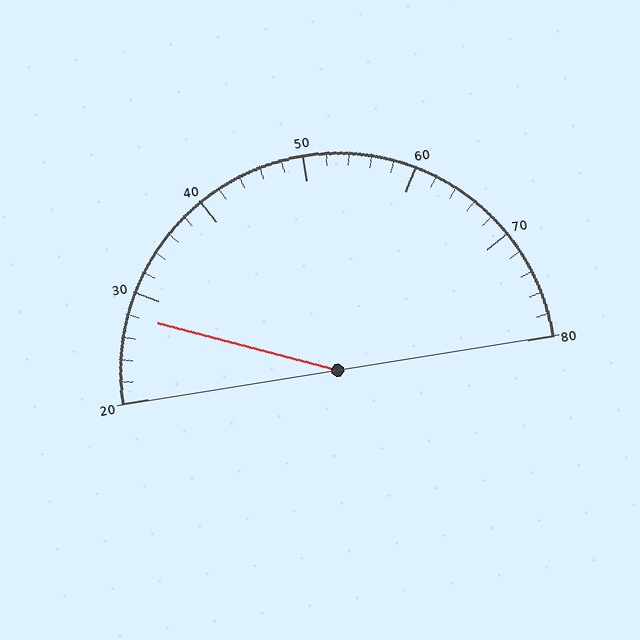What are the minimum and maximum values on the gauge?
The gauge ranges from 20 to 80.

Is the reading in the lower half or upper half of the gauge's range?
The reading is in the lower half of the range (20 to 80).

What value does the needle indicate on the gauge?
The needle indicates approximately 28.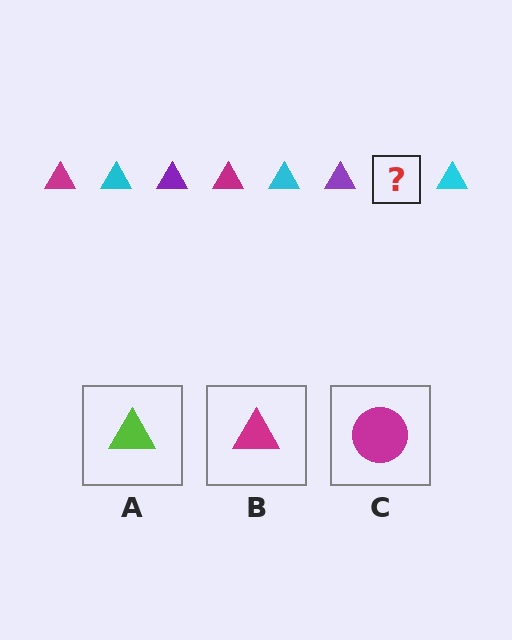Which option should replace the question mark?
Option B.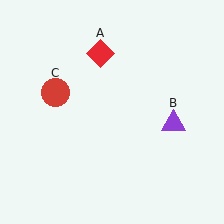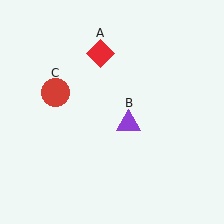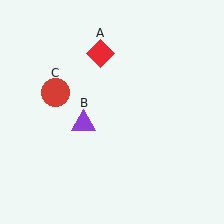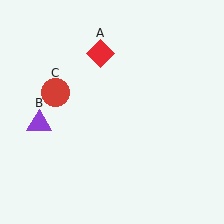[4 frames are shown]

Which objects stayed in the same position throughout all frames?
Red diamond (object A) and red circle (object C) remained stationary.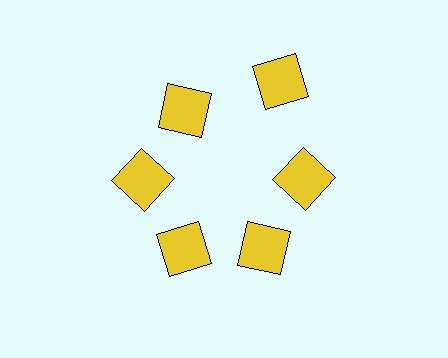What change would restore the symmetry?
The symmetry would be restored by moving it inward, back onto the ring so that all 6 squares sit at equal angles and equal distance from the center.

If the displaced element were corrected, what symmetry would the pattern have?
It would have 6-fold rotational symmetry — the pattern would map onto itself every 60 degrees.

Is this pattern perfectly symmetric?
No. The 6 yellow squares are arranged in a ring, but one element near the 1 o'clock position is pushed outward from the center, breaking the 6-fold rotational symmetry.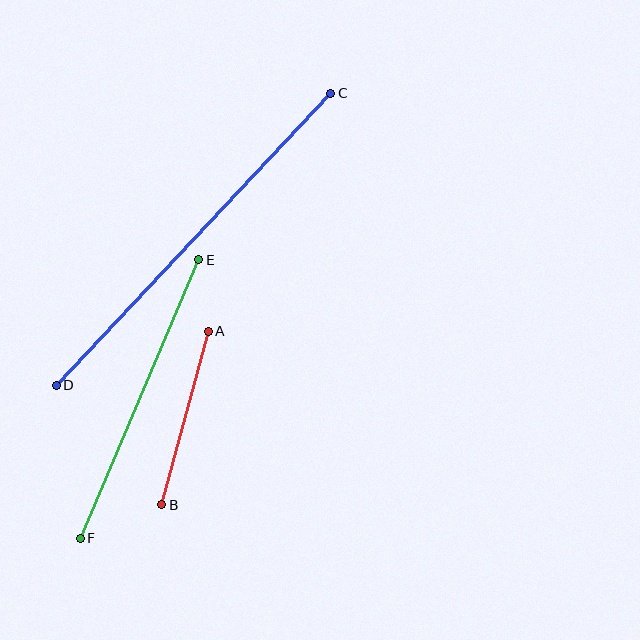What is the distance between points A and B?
The distance is approximately 180 pixels.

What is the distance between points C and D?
The distance is approximately 401 pixels.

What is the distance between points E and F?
The distance is approximately 302 pixels.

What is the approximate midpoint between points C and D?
The midpoint is at approximately (193, 239) pixels.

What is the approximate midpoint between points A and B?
The midpoint is at approximately (185, 418) pixels.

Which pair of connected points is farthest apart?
Points C and D are farthest apart.